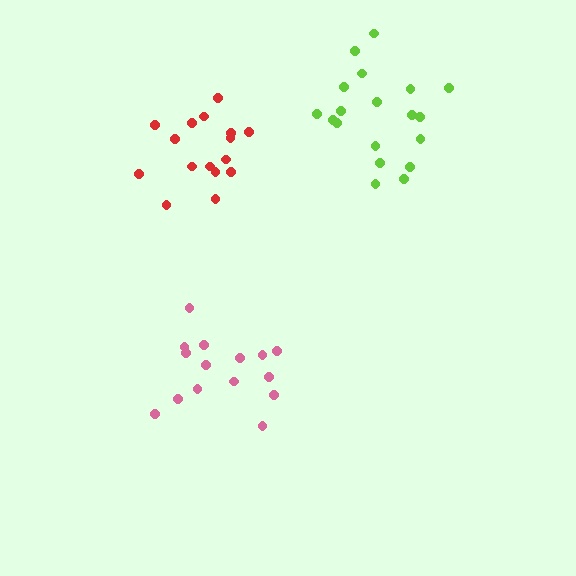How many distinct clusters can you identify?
There are 3 distinct clusters.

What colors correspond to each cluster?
The clusters are colored: lime, pink, red.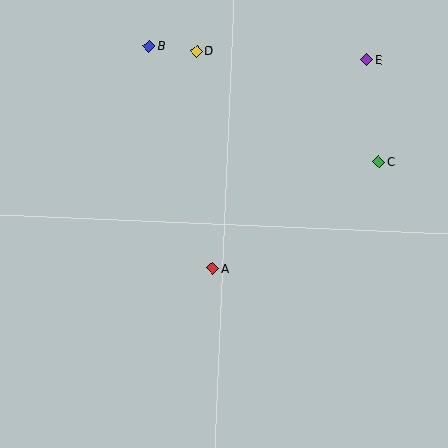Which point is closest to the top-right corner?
Point E is closest to the top-right corner.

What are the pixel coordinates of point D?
Point D is at (197, 51).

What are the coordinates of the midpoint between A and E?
The midpoint between A and E is at (290, 164).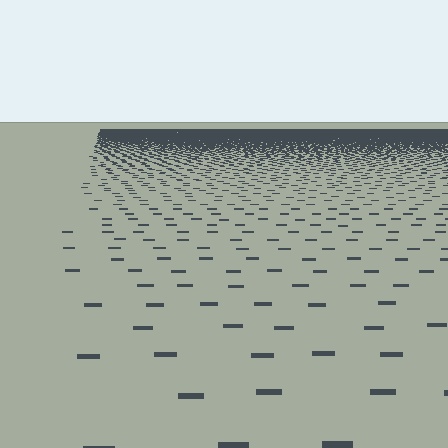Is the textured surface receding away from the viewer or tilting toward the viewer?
The surface is receding away from the viewer. Texture elements get smaller and denser toward the top.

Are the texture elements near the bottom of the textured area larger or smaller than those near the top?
Larger. Near the bottom, elements are closer to the viewer and appear at a bigger on-screen size.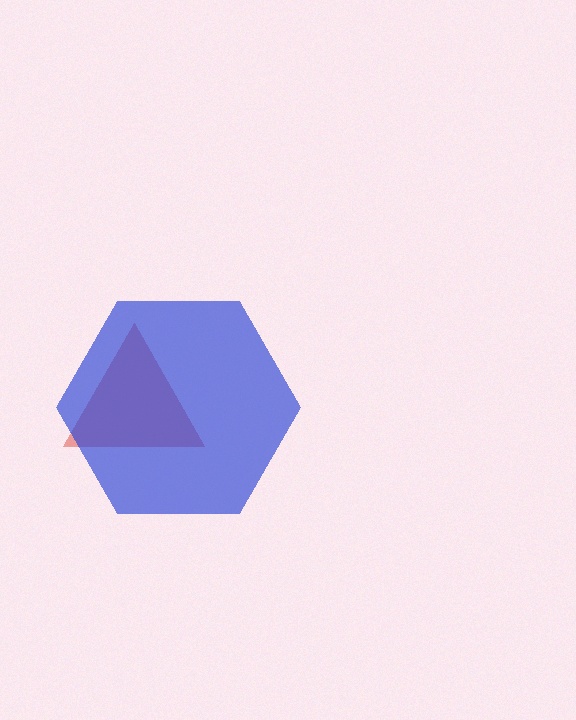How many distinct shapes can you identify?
There are 2 distinct shapes: a red triangle, a blue hexagon.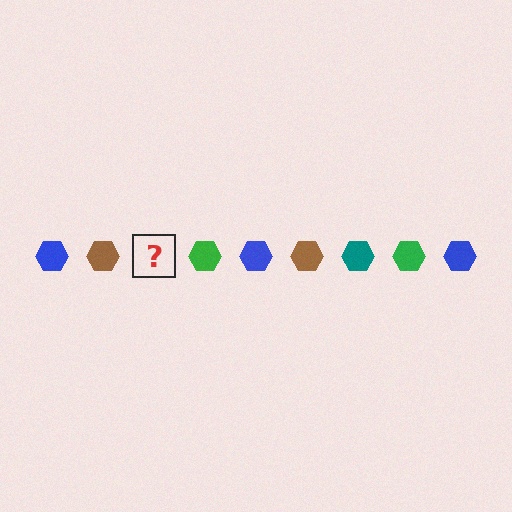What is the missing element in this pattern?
The missing element is a teal hexagon.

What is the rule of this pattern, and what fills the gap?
The rule is that the pattern cycles through blue, brown, teal, green hexagons. The gap should be filled with a teal hexagon.